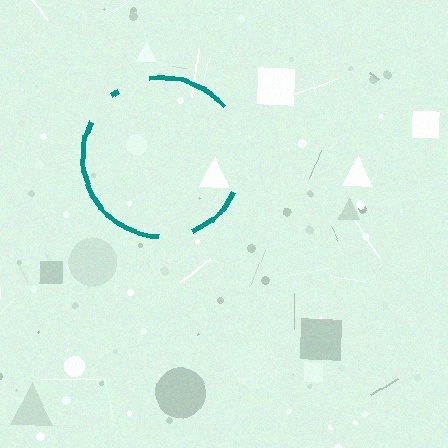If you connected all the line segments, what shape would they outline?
They would outline a circle.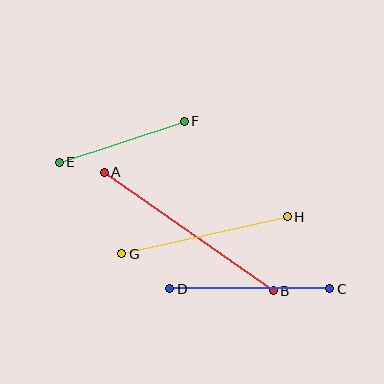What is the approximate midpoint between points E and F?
The midpoint is at approximately (122, 142) pixels.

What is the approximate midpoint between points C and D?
The midpoint is at approximately (250, 289) pixels.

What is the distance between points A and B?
The distance is approximately 206 pixels.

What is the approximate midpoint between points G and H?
The midpoint is at approximately (205, 235) pixels.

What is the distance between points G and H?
The distance is approximately 170 pixels.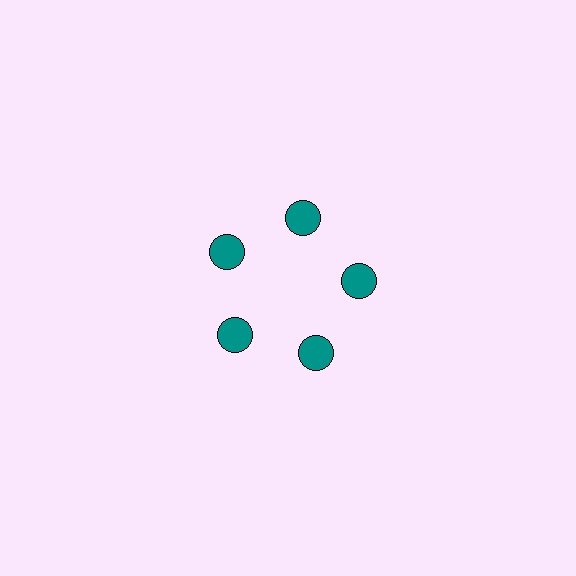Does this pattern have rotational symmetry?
Yes, this pattern has 5-fold rotational symmetry. It looks the same after rotating 72 degrees around the center.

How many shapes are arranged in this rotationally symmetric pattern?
There are 5 shapes, arranged in 5 groups of 1.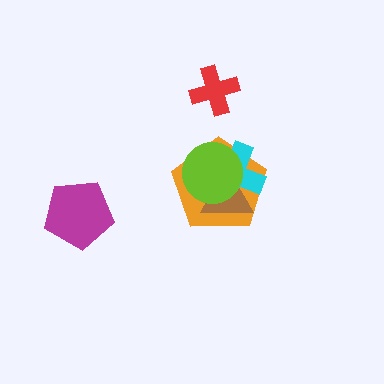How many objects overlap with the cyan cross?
3 objects overlap with the cyan cross.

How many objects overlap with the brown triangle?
3 objects overlap with the brown triangle.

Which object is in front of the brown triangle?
The lime circle is in front of the brown triangle.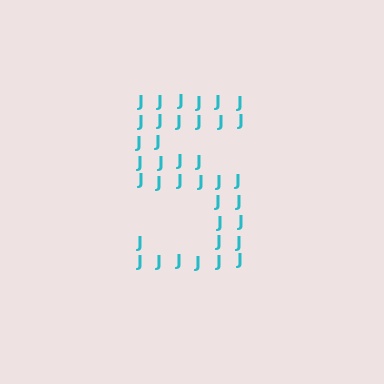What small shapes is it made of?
It is made of small letter J's.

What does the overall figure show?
The overall figure shows the digit 5.